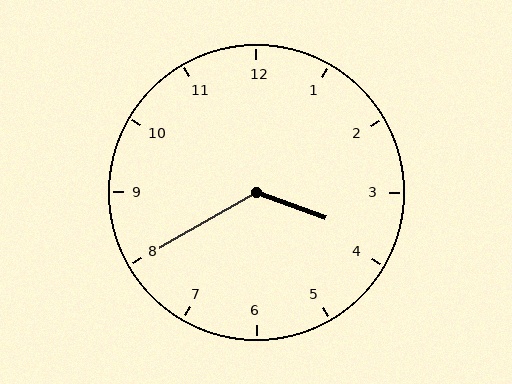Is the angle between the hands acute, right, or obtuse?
It is obtuse.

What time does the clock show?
3:40.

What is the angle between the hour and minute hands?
Approximately 130 degrees.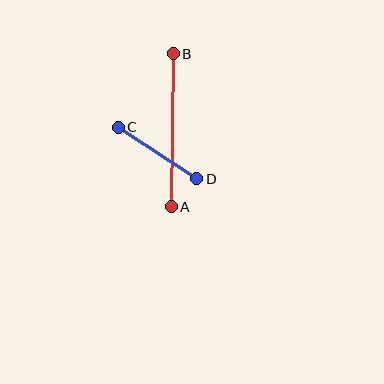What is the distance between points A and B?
The distance is approximately 153 pixels.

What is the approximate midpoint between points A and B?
The midpoint is at approximately (172, 130) pixels.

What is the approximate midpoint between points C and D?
The midpoint is at approximately (158, 153) pixels.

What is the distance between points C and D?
The distance is approximately 94 pixels.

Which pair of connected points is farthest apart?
Points A and B are farthest apart.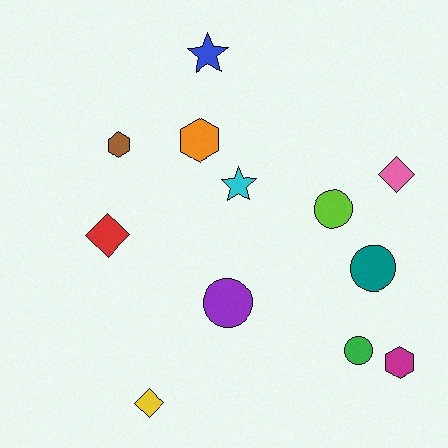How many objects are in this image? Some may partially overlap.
There are 12 objects.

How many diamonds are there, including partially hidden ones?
There are 3 diamonds.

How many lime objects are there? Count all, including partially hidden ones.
There is 1 lime object.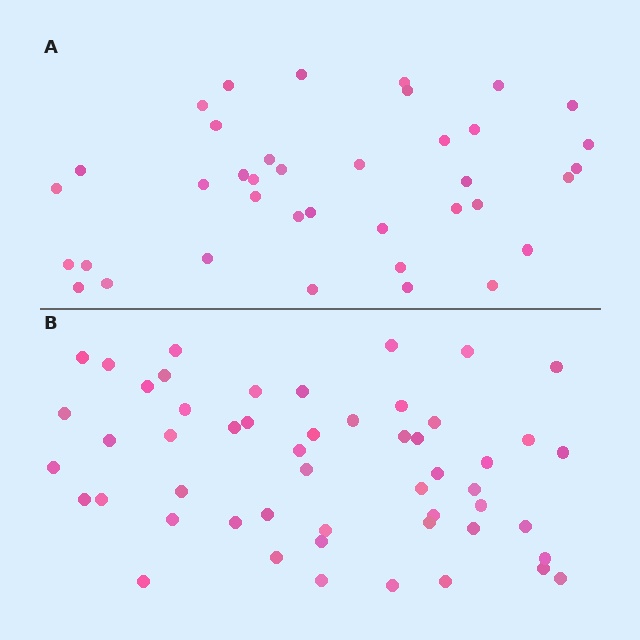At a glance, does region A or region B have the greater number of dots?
Region B (the bottom region) has more dots.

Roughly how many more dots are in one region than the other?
Region B has approximately 15 more dots than region A.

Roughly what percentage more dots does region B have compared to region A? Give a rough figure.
About 35% more.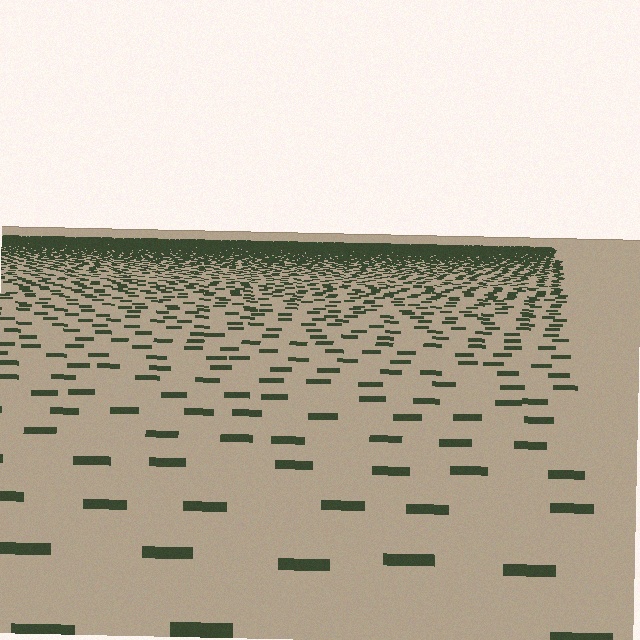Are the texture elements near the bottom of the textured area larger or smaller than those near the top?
Larger. Near the bottom, elements are closer to the viewer and appear at a bigger on-screen size.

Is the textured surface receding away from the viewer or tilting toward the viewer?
The surface is receding away from the viewer. Texture elements get smaller and denser toward the top.